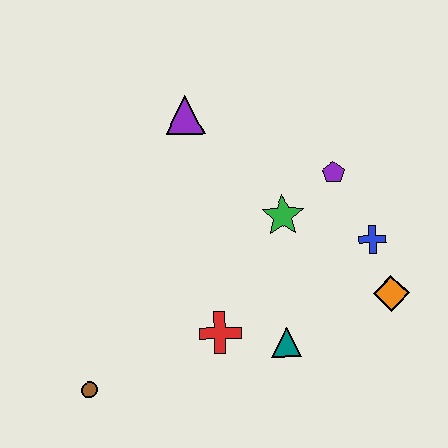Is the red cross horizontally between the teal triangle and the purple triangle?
Yes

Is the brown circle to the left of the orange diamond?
Yes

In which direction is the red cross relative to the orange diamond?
The red cross is to the left of the orange diamond.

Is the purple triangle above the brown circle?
Yes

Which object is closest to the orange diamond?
The blue cross is closest to the orange diamond.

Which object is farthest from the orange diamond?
The brown circle is farthest from the orange diamond.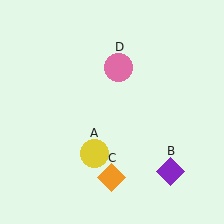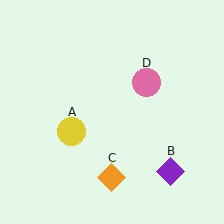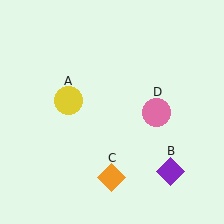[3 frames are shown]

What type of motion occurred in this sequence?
The yellow circle (object A), pink circle (object D) rotated clockwise around the center of the scene.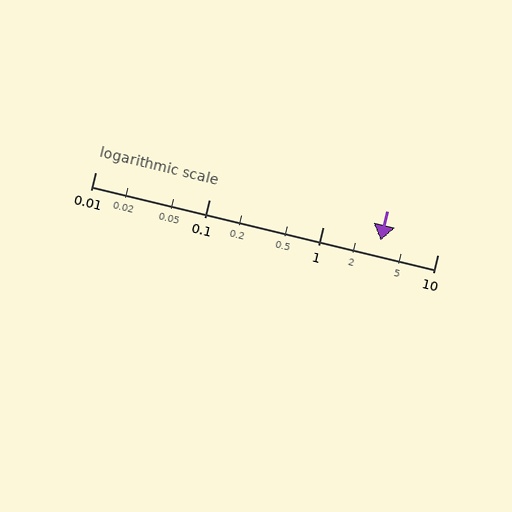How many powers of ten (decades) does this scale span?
The scale spans 3 decades, from 0.01 to 10.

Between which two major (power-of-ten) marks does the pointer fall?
The pointer is between 1 and 10.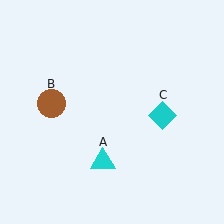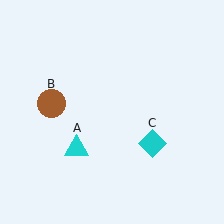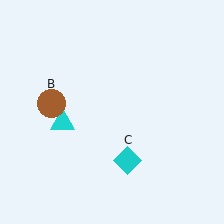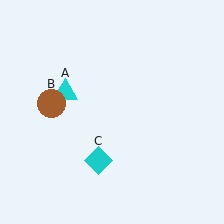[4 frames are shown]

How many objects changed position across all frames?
2 objects changed position: cyan triangle (object A), cyan diamond (object C).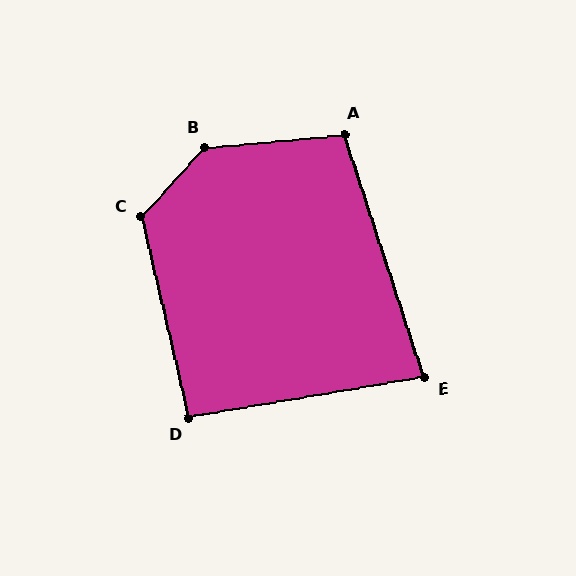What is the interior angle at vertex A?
Approximately 103 degrees (obtuse).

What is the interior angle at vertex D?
Approximately 94 degrees (approximately right).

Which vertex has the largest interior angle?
B, at approximately 138 degrees.